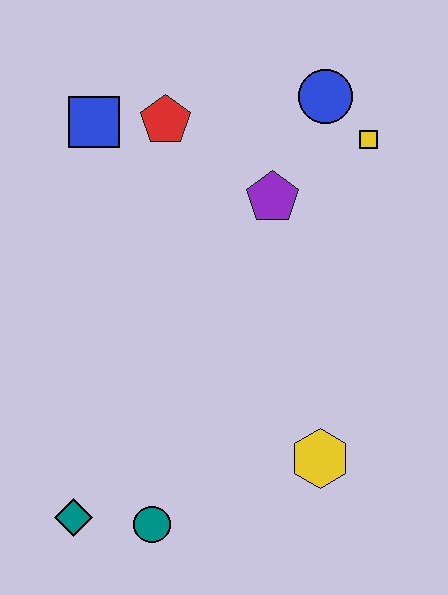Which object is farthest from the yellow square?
The teal diamond is farthest from the yellow square.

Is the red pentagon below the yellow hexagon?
No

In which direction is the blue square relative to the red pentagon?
The blue square is to the left of the red pentagon.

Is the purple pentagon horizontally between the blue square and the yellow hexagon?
Yes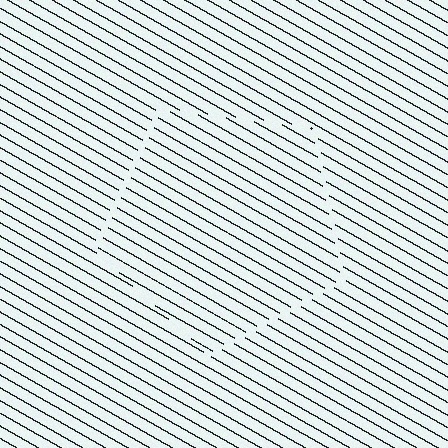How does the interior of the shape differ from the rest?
The interior of the shape contains the same grating, shifted by half a period — the contour is defined by the phase discontinuity where line-ends from the inner and outer gratings abut.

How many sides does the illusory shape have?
5 sides — the line-ends trace a pentagon.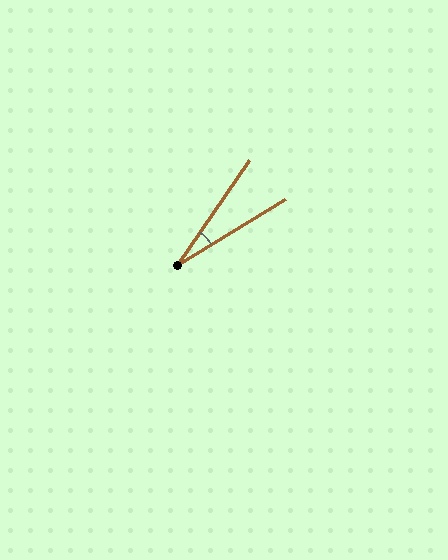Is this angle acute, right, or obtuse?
It is acute.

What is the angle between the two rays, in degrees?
Approximately 24 degrees.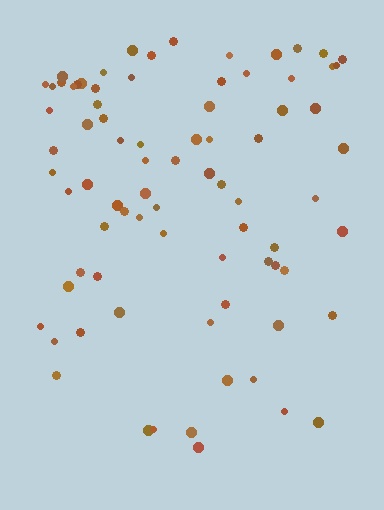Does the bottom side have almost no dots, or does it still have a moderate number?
Still a moderate number, just noticeably fewer than the top.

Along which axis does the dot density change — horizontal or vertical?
Vertical.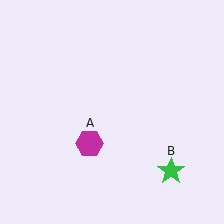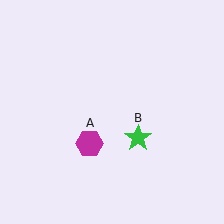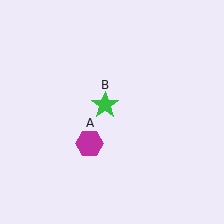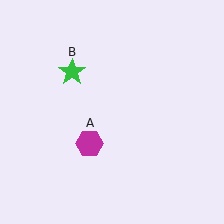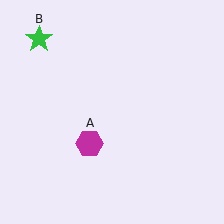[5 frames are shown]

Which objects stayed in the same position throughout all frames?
Magenta hexagon (object A) remained stationary.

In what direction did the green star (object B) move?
The green star (object B) moved up and to the left.